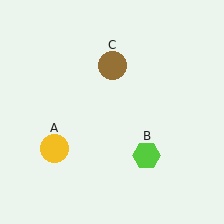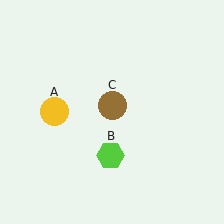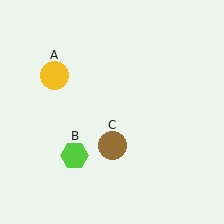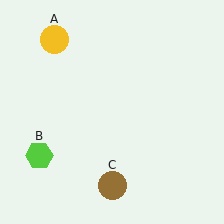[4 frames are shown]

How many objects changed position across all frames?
3 objects changed position: yellow circle (object A), lime hexagon (object B), brown circle (object C).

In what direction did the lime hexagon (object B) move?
The lime hexagon (object B) moved left.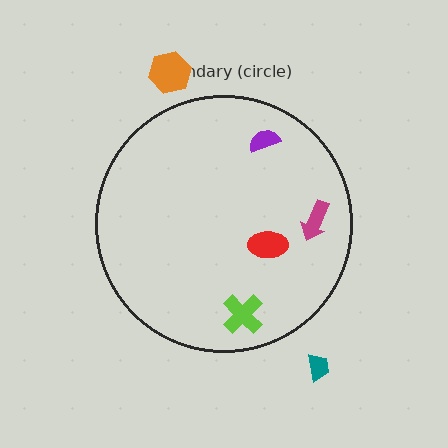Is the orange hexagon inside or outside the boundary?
Outside.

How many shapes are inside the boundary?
4 inside, 2 outside.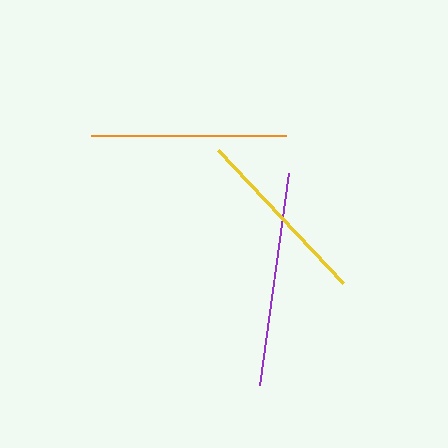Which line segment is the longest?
The purple line is the longest at approximately 213 pixels.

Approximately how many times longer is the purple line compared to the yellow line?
The purple line is approximately 1.2 times the length of the yellow line.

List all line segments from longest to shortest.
From longest to shortest: purple, orange, yellow.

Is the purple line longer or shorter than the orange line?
The purple line is longer than the orange line.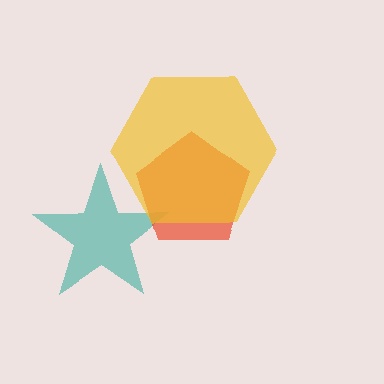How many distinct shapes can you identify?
There are 3 distinct shapes: a teal star, a red pentagon, a yellow hexagon.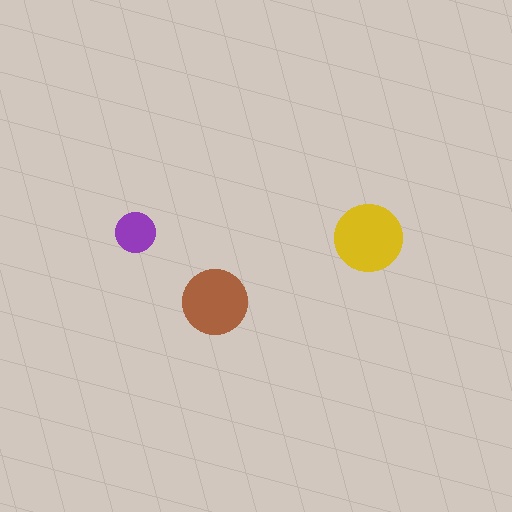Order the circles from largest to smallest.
the yellow one, the brown one, the purple one.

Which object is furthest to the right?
The yellow circle is rightmost.